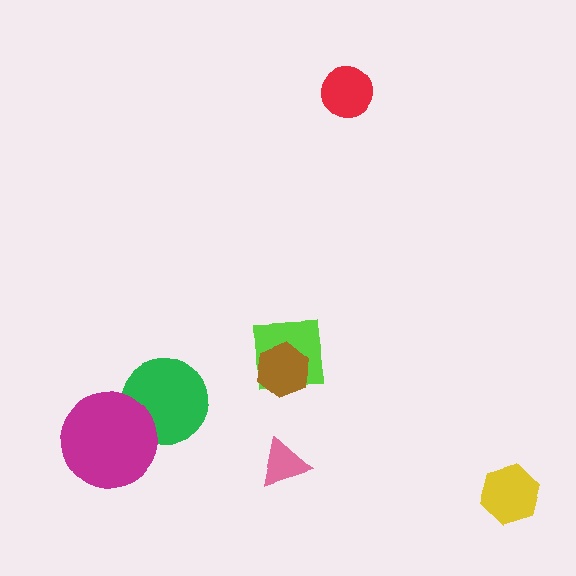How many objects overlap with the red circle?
0 objects overlap with the red circle.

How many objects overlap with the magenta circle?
1 object overlaps with the magenta circle.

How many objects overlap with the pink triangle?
0 objects overlap with the pink triangle.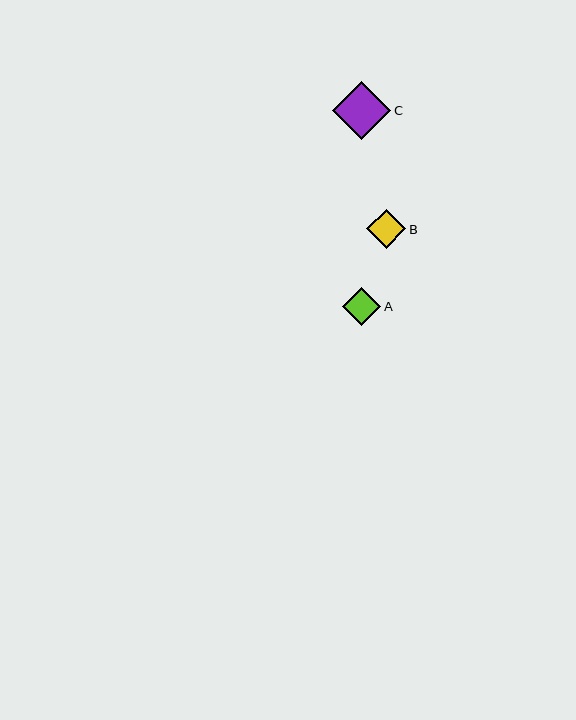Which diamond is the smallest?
Diamond A is the smallest with a size of approximately 38 pixels.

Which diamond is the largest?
Diamond C is the largest with a size of approximately 58 pixels.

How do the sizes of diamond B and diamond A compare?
Diamond B and diamond A are approximately the same size.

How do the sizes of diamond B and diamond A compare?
Diamond B and diamond A are approximately the same size.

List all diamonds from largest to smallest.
From largest to smallest: C, B, A.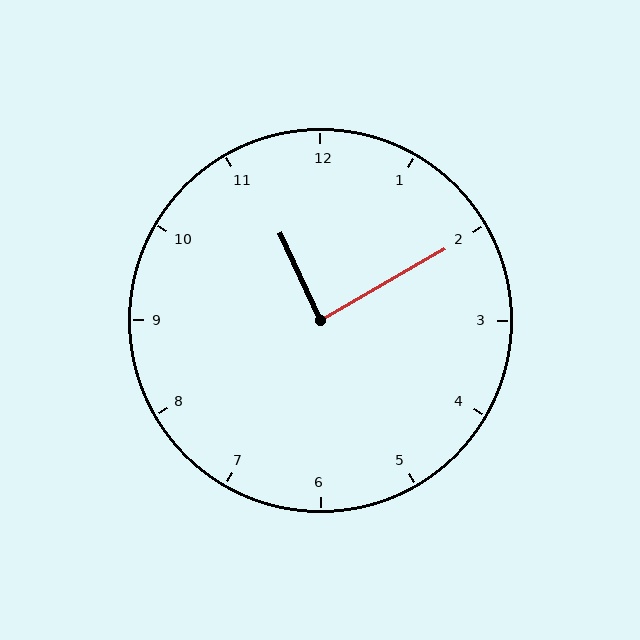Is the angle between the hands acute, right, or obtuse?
It is right.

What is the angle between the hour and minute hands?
Approximately 85 degrees.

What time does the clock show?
11:10.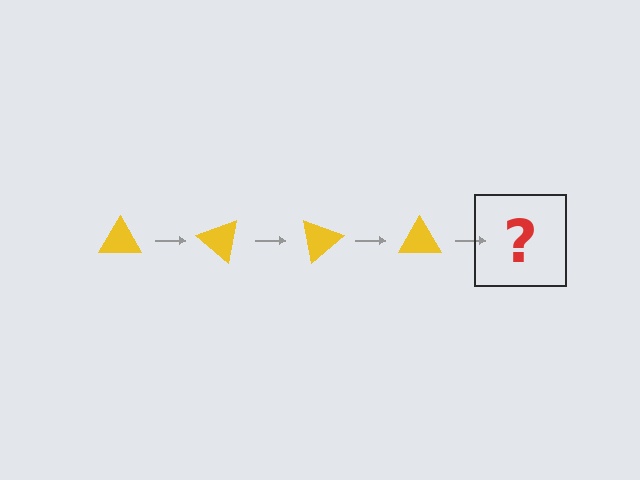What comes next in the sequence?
The next element should be a yellow triangle rotated 160 degrees.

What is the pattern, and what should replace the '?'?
The pattern is that the triangle rotates 40 degrees each step. The '?' should be a yellow triangle rotated 160 degrees.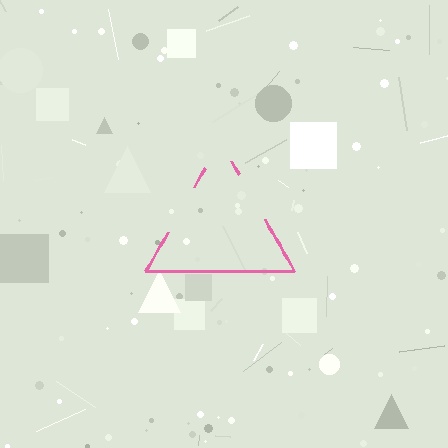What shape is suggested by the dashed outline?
The dashed outline suggests a triangle.